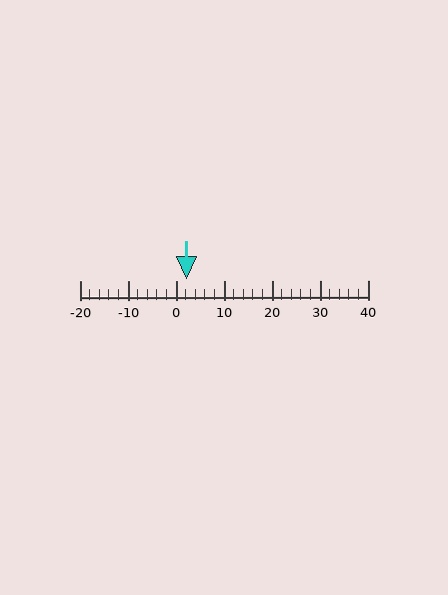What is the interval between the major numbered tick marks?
The major tick marks are spaced 10 units apart.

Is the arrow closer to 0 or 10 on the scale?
The arrow is closer to 0.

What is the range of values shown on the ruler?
The ruler shows values from -20 to 40.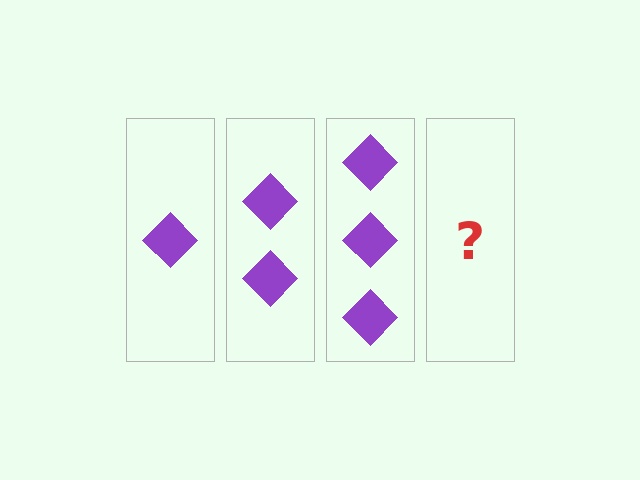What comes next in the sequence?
The next element should be 4 diamonds.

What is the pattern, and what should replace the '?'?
The pattern is that each step adds one more diamond. The '?' should be 4 diamonds.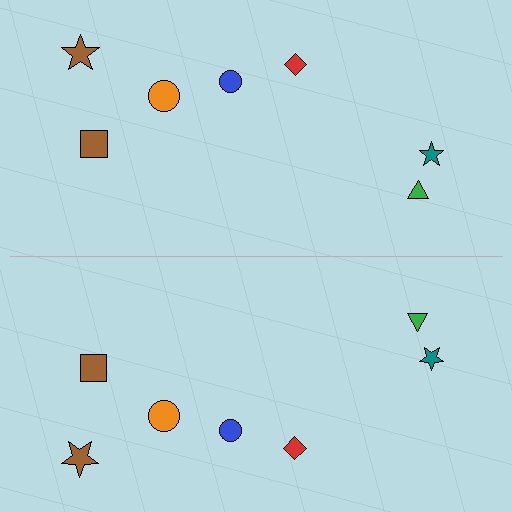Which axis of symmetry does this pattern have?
The pattern has a horizontal axis of symmetry running through the center of the image.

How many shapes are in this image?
There are 14 shapes in this image.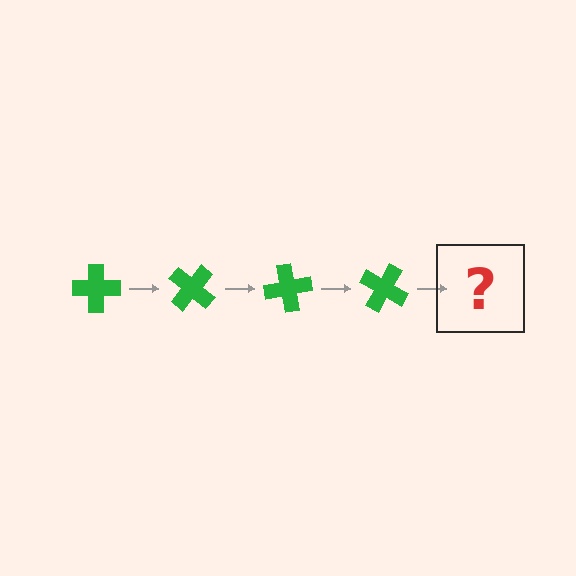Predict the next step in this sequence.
The next step is a green cross rotated 160 degrees.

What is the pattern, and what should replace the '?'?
The pattern is that the cross rotates 40 degrees each step. The '?' should be a green cross rotated 160 degrees.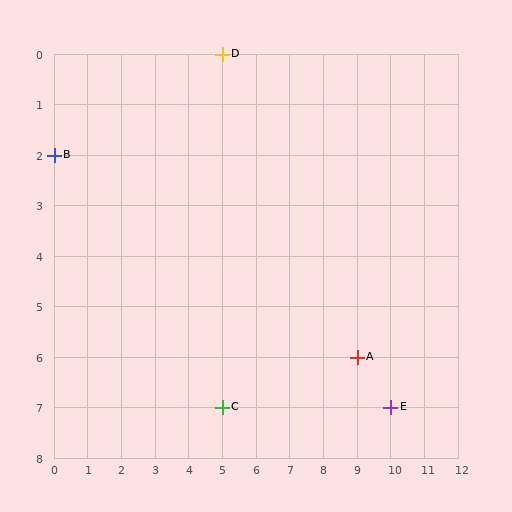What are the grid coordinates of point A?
Point A is at grid coordinates (9, 6).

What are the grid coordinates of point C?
Point C is at grid coordinates (5, 7).